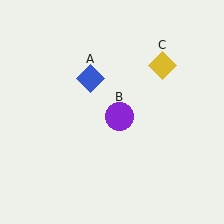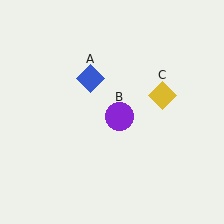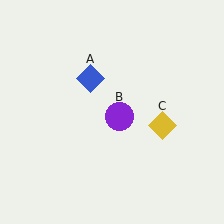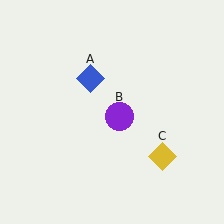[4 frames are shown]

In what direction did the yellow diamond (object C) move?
The yellow diamond (object C) moved down.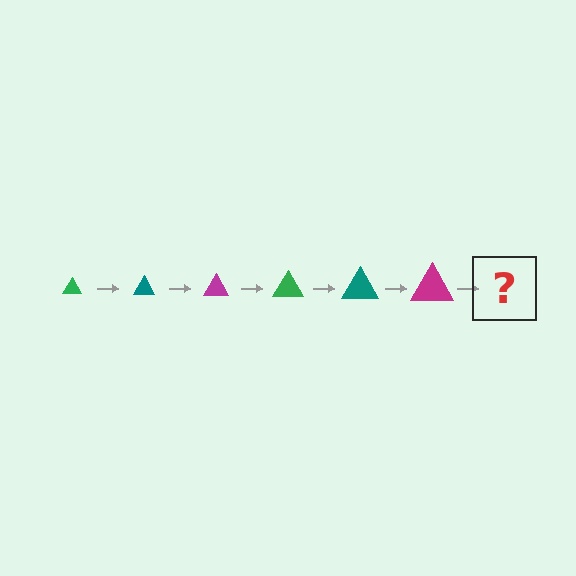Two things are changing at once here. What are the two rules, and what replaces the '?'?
The two rules are that the triangle grows larger each step and the color cycles through green, teal, and magenta. The '?' should be a green triangle, larger than the previous one.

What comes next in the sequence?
The next element should be a green triangle, larger than the previous one.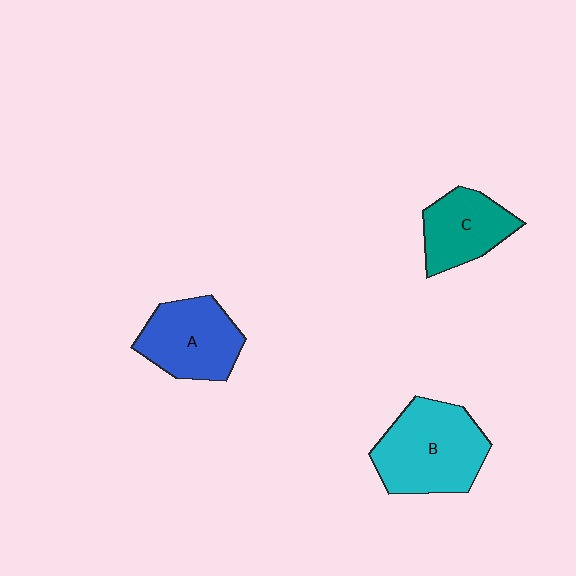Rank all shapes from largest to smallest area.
From largest to smallest: B (cyan), A (blue), C (teal).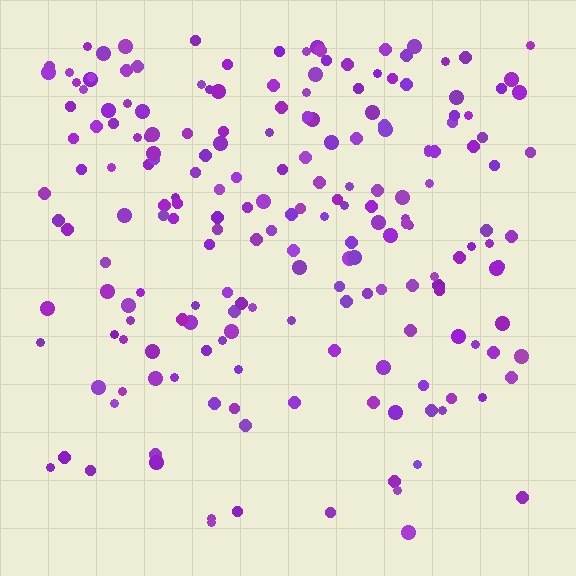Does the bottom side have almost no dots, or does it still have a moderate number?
Still a moderate number, just noticeably fewer than the top.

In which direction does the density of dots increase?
From bottom to top, with the top side densest.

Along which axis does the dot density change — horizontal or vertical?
Vertical.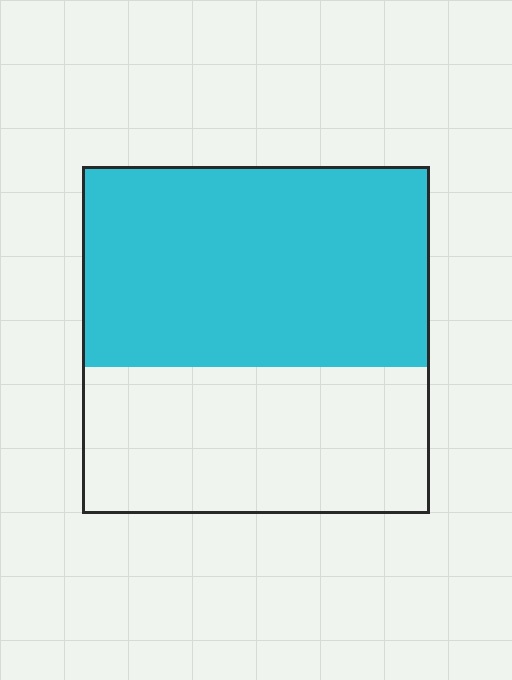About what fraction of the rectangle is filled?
About three fifths (3/5).